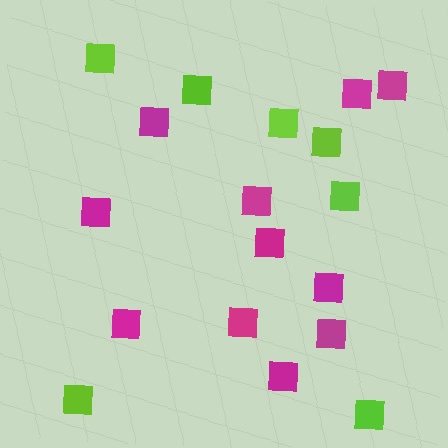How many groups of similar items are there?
There are 2 groups: one group of lime squares (7) and one group of magenta squares (11).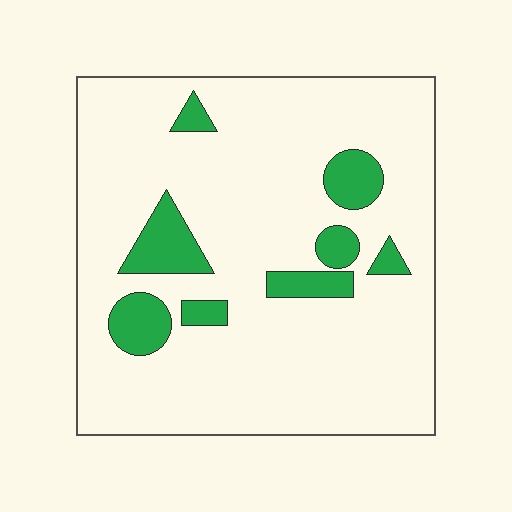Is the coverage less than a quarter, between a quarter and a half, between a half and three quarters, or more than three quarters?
Less than a quarter.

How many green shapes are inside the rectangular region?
8.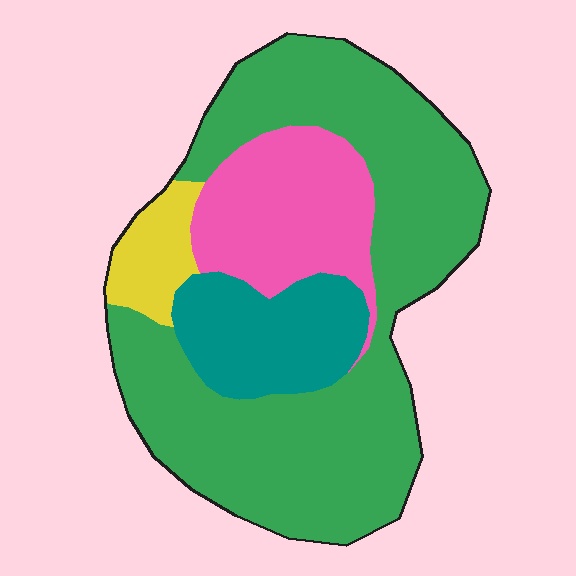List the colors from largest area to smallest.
From largest to smallest: green, pink, teal, yellow.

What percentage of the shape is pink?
Pink covers roughly 20% of the shape.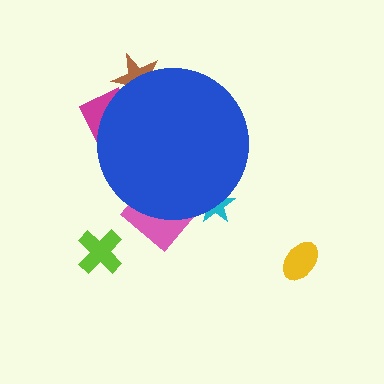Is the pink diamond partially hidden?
Yes, the pink diamond is partially hidden behind the blue circle.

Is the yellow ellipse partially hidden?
No, the yellow ellipse is fully visible.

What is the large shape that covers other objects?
A blue circle.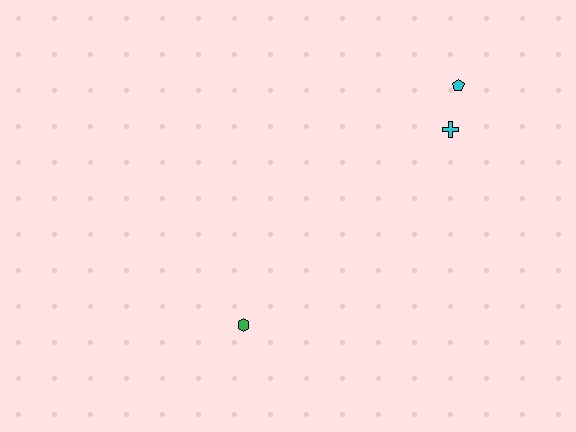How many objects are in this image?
There are 3 objects.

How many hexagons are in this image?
There is 1 hexagon.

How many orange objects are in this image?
There are no orange objects.